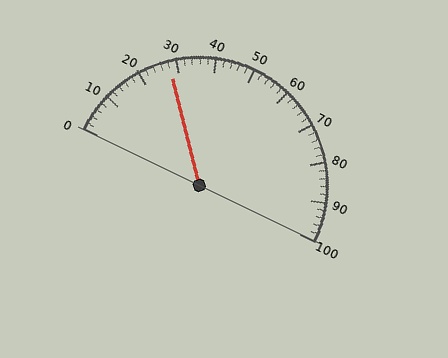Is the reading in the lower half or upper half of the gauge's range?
The reading is in the lower half of the range (0 to 100).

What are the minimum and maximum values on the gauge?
The gauge ranges from 0 to 100.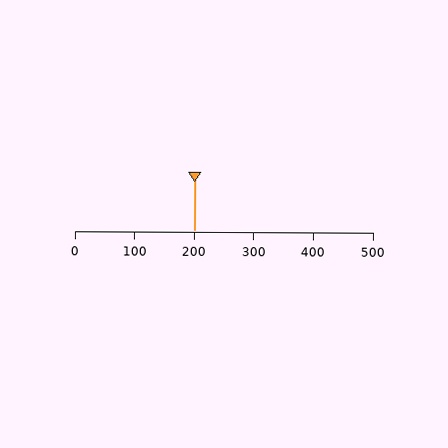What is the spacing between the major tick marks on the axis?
The major ticks are spaced 100 apart.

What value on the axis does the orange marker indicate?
The marker indicates approximately 200.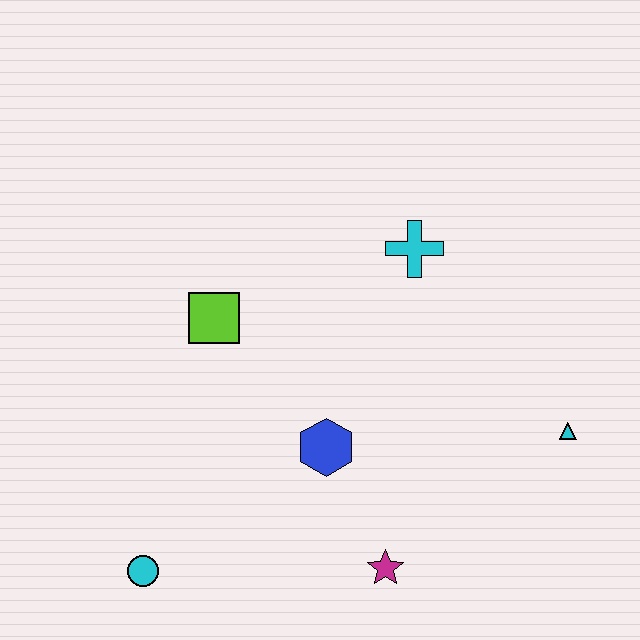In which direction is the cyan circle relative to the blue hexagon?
The cyan circle is to the left of the blue hexagon.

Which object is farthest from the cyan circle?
The cyan triangle is farthest from the cyan circle.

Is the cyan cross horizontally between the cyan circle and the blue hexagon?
No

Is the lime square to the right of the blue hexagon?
No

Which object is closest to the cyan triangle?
The magenta star is closest to the cyan triangle.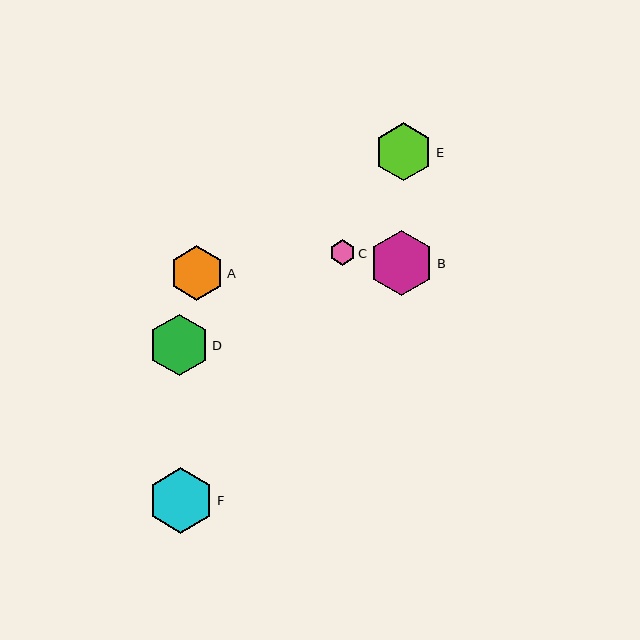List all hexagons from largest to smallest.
From largest to smallest: F, B, D, E, A, C.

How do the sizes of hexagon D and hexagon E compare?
Hexagon D and hexagon E are approximately the same size.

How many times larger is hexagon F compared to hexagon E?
Hexagon F is approximately 1.1 times the size of hexagon E.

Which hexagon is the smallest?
Hexagon C is the smallest with a size of approximately 26 pixels.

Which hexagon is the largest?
Hexagon F is the largest with a size of approximately 65 pixels.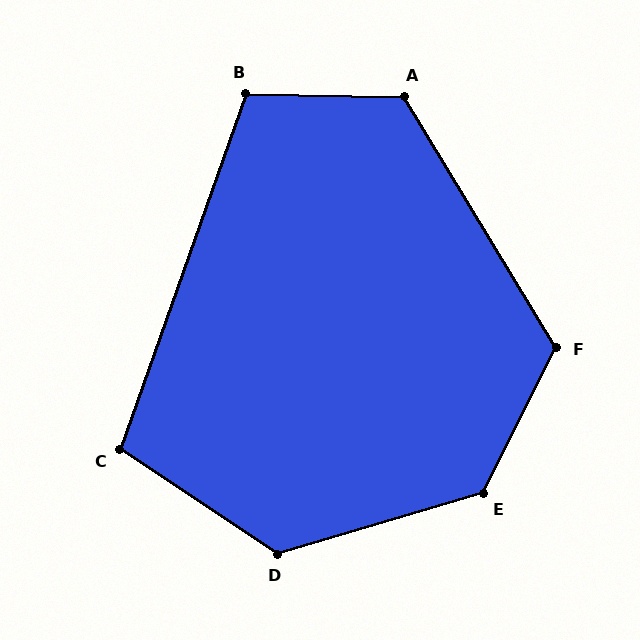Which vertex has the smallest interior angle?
C, at approximately 104 degrees.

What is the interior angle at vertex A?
Approximately 123 degrees (obtuse).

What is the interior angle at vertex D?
Approximately 130 degrees (obtuse).